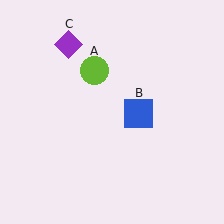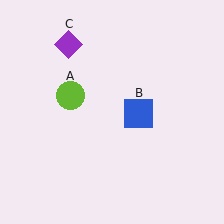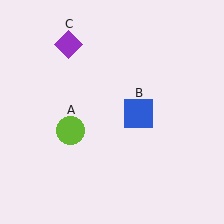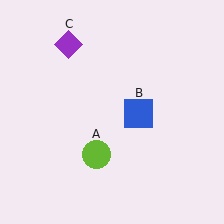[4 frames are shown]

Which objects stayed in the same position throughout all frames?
Blue square (object B) and purple diamond (object C) remained stationary.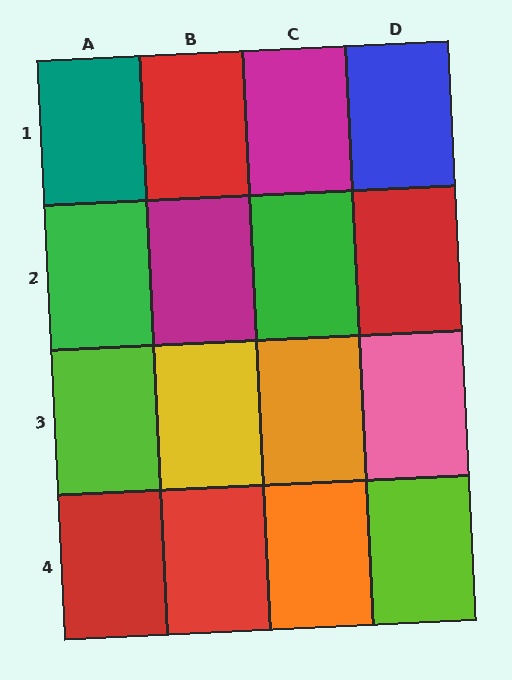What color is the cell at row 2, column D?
Red.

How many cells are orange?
2 cells are orange.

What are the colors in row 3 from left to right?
Lime, yellow, orange, pink.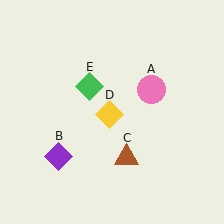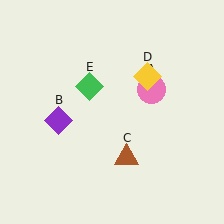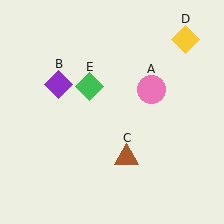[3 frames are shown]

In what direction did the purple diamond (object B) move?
The purple diamond (object B) moved up.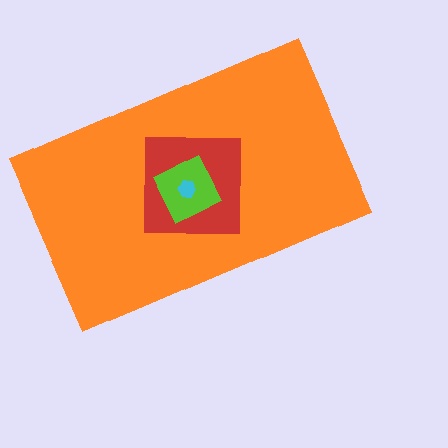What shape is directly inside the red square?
The lime diamond.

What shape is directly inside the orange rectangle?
The red square.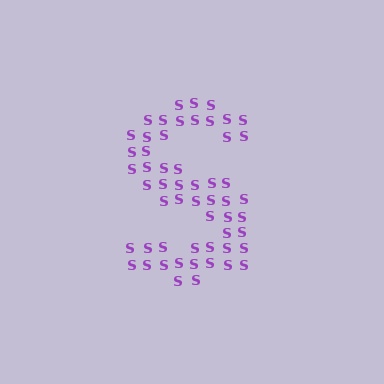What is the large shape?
The large shape is the letter S.